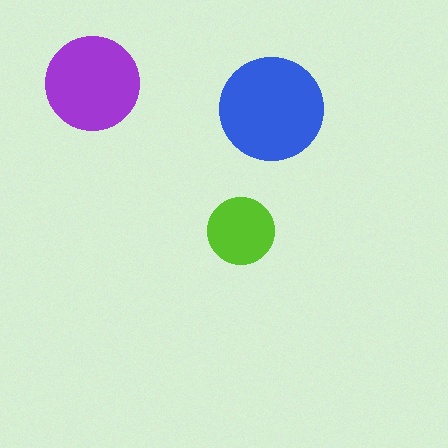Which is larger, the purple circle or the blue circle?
The blue one.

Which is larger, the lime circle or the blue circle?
The blue one.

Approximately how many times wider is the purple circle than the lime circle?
About 1.5 times wider.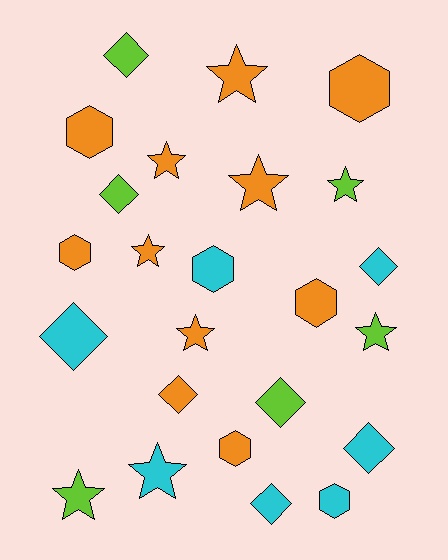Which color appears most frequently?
Orange, with 11 objects.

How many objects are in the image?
There are 24 objects.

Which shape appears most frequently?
Star, with 9 objects.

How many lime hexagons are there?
There are no lime hexagons.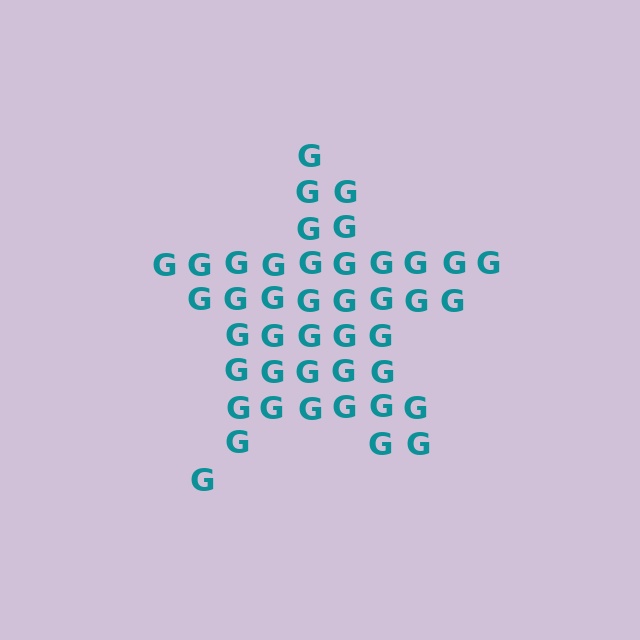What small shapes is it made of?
It is made of small letter G's.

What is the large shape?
The large shape is a star.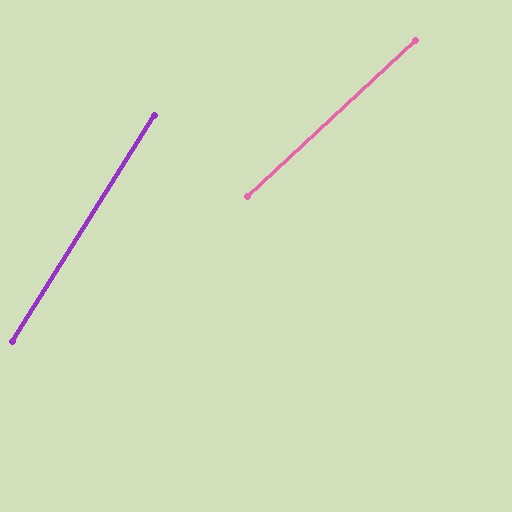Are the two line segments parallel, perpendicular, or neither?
Neither parallel nor perpendicular — they differ by about 15°.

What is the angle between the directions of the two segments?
Approximately 15 degrees.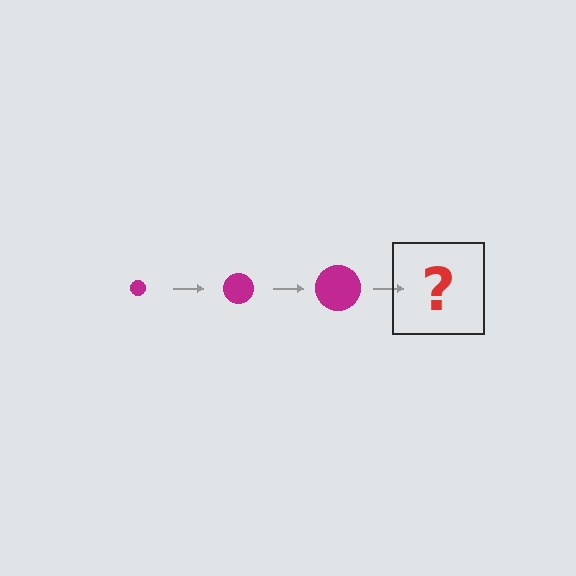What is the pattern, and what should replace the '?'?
The pattern is that the circle gets progressively larger each step. The '?' should be a magenta circle, larger than the previous one.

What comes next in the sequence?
The next element should be a magenta circle, larger than the previous one.